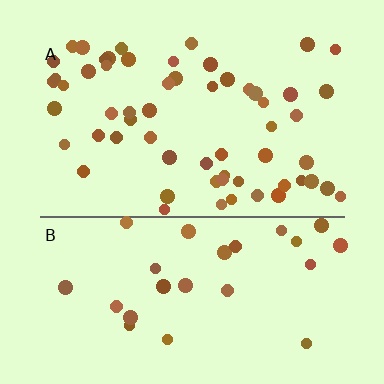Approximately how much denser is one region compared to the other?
Approximately 2.2× — region A over region B.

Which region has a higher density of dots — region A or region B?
A (the top).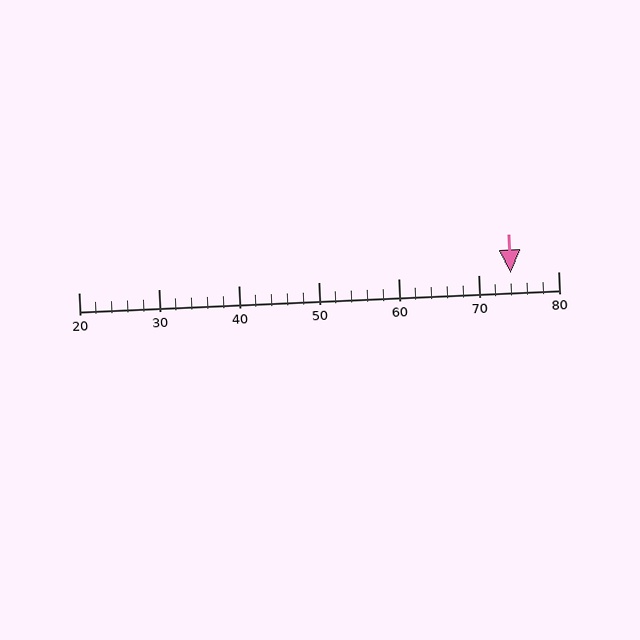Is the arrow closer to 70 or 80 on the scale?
The arrow is closer to 70.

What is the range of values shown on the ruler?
The ruler shows values from 20 to 80.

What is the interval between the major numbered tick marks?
The major tick marks are spaced 10 units apart.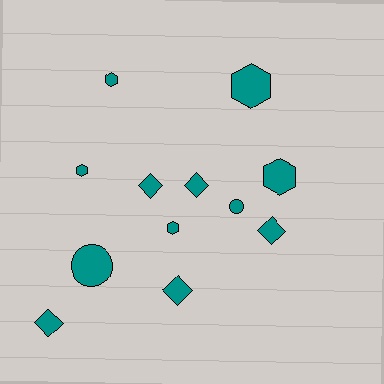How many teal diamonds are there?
There are 5 teal diamonds.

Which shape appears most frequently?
Hexagon, with 5 objects.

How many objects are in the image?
There are 12 objects.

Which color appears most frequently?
Teal, with 12 objects.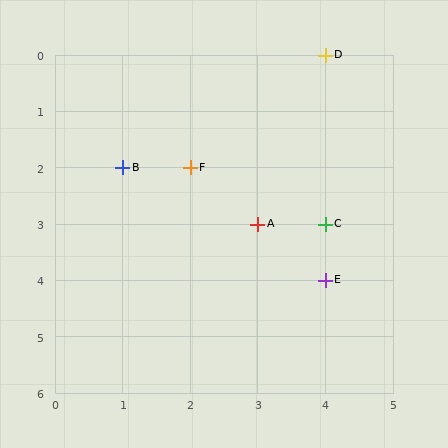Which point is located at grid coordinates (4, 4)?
Point E is at (4, 4).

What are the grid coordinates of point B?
Point B is at grid coordinates (1, 2).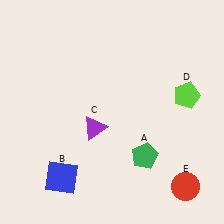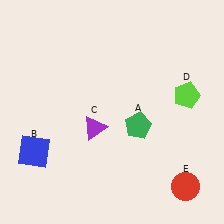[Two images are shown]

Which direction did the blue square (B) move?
The blue square (B) moved left.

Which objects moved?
The objects that moved are: the green pentagon (A), the blue square (B).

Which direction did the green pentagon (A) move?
The green pentagon (A) moved up.